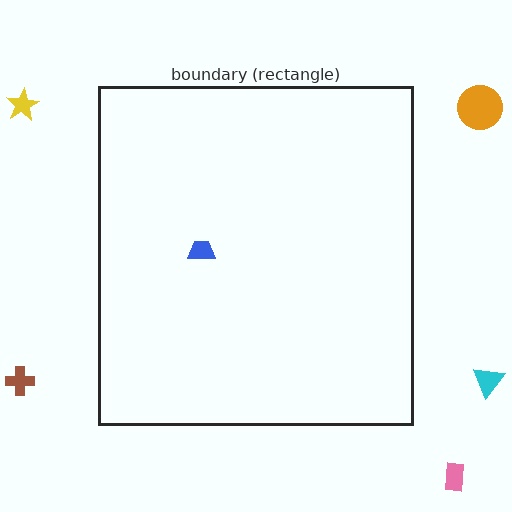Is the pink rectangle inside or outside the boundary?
Outside.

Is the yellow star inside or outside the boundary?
Outside.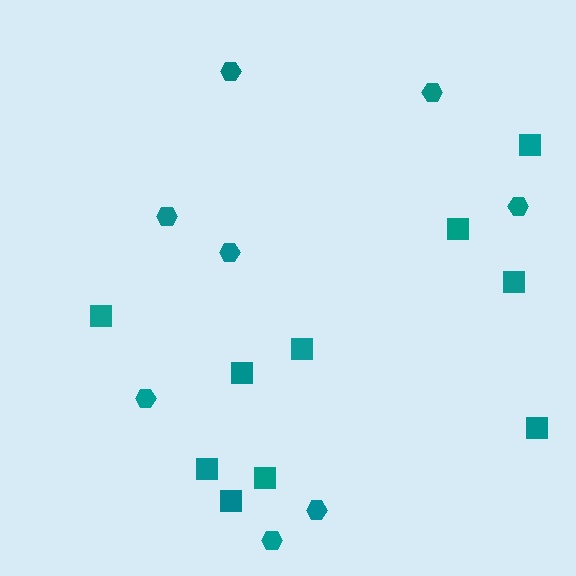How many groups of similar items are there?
There are 2 groups: one group of squares (10) and one group of hexagons (8).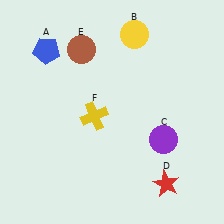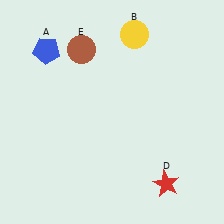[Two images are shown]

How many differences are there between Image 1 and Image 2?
There are 2 differences between the two images.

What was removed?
The yellow cross (F), the purple circle (C) were removed in Image 2.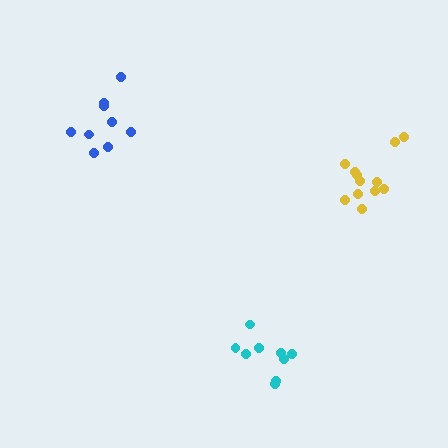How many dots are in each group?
Group 1: 9 dots, Group 2: 9 dots, Group 3: 12 dots (30 total).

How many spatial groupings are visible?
There are 3 spatial groupings.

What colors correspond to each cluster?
The clusters are colored: blue, cyan, yellow.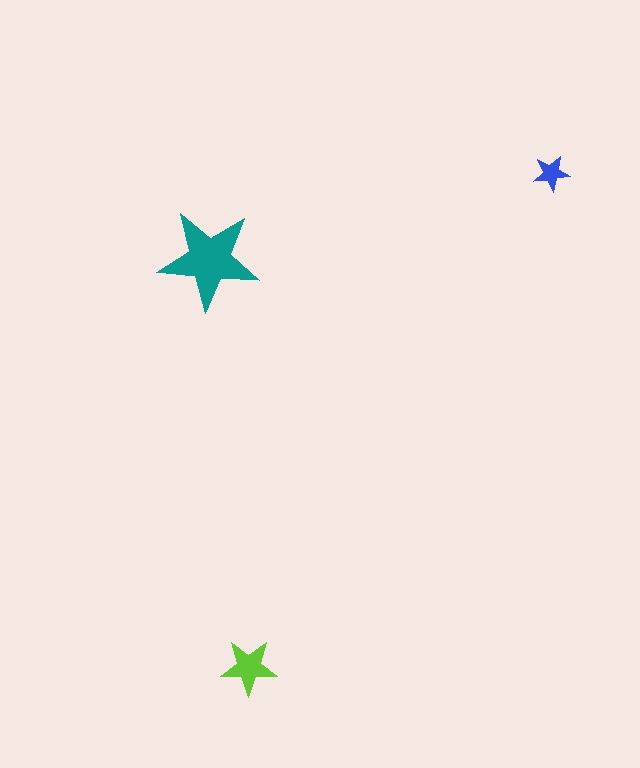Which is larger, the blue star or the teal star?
The teal one.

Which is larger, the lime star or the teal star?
The teal one.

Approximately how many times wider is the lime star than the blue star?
About 1.5 times wider.